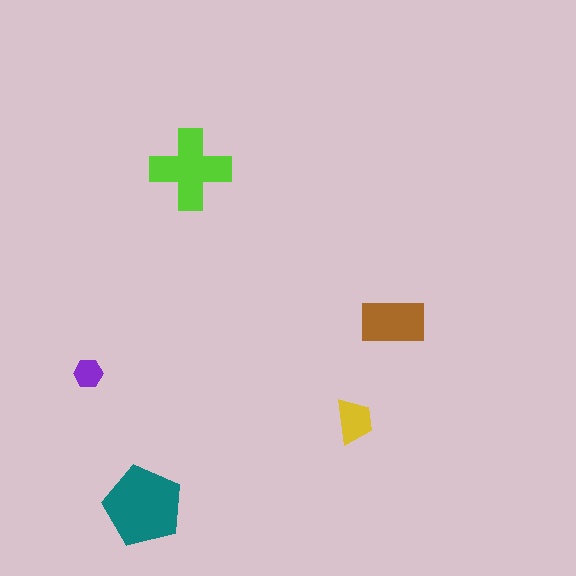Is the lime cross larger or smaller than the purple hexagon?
Larger.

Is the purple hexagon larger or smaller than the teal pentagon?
Smaller.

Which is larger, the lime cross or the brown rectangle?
The lime cross.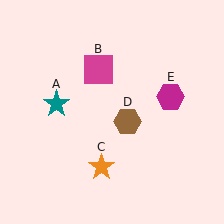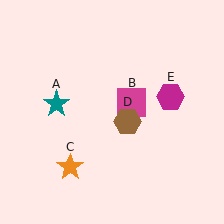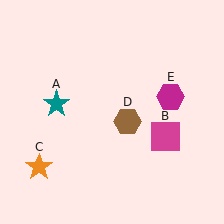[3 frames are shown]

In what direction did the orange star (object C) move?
The orange star (object C) moved left.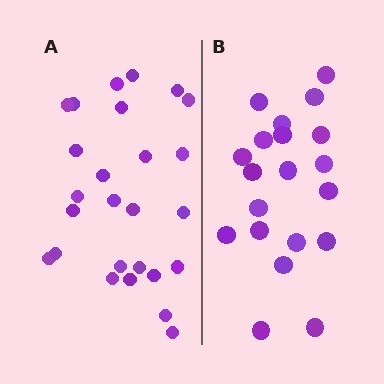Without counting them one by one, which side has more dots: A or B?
Region A (the left region) has more dots.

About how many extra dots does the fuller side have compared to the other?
Region A has about 6 more dots than region B.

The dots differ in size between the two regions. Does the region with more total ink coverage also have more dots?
No. Region B has more total ink coverage because its dots are larger, but region A actually contains more individual dots. Total area can be misleading — the number of items is what matters here.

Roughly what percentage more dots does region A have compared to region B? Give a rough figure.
About 30% more.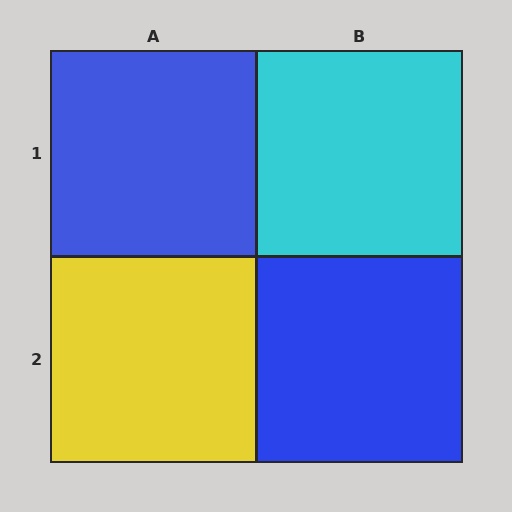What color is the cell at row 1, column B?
Cyan.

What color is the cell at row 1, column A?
Blue.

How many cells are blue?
2 cells are blue.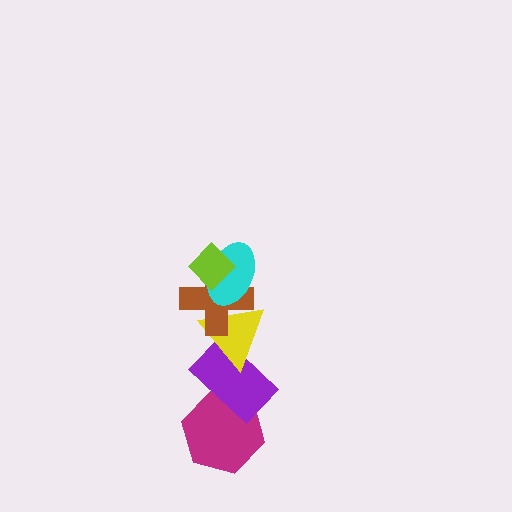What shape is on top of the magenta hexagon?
The purple rectangle is on top of the magenta hexagon.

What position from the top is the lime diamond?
The lime diamond is 1st from the top.